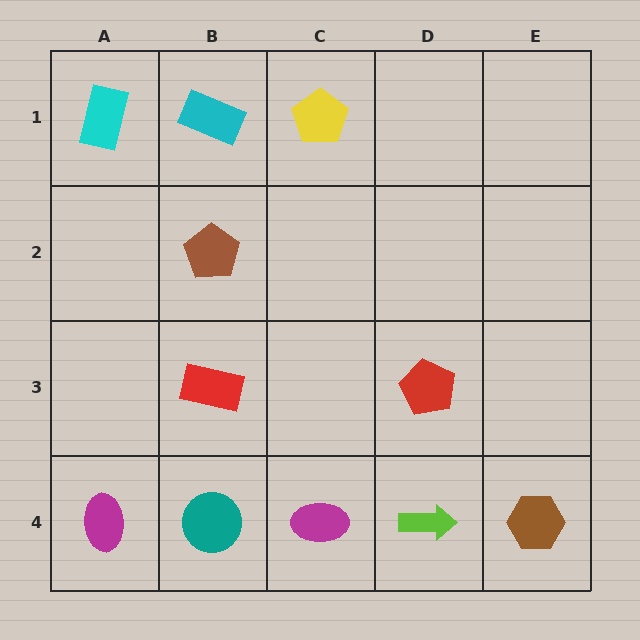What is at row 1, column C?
A yellow pentagon.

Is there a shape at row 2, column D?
No, that cell is empty.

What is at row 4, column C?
A magenta ellipse.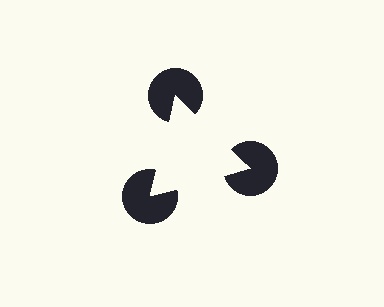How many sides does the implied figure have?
3 sides.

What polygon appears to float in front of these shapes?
An illusory triangle — its edges are inferred from the aligned wedge cuts in the pac-man discs, not physically drawn.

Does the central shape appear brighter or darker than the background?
It typically appears slightly brighter than the background, even though no actual brightness change is drawn.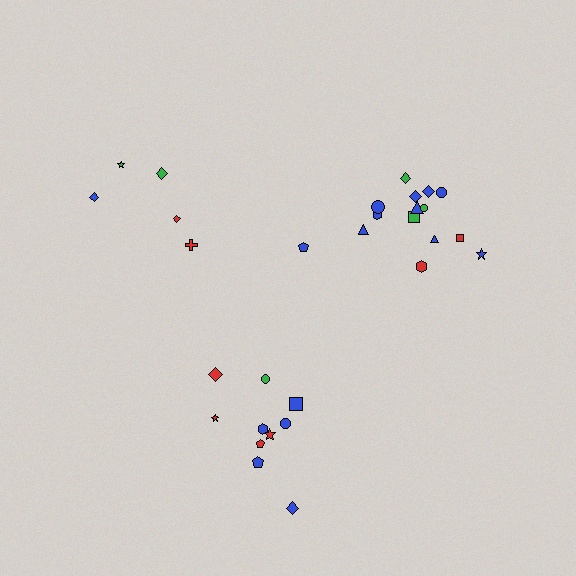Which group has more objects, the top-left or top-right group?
The top-right group.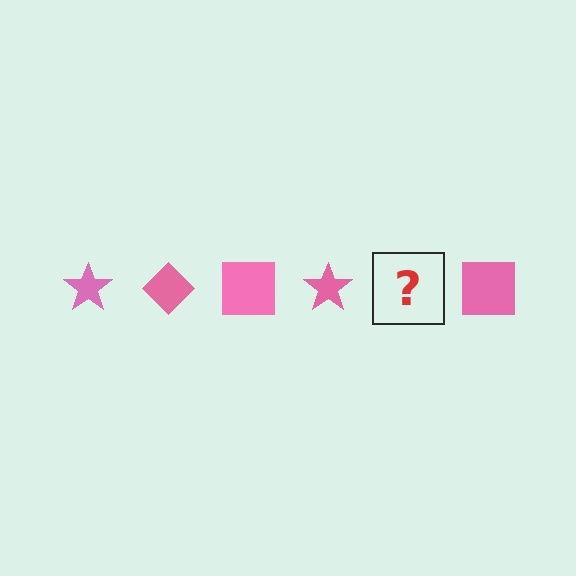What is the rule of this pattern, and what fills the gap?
The rule is that the pattern cycles through star, diamond, square shapes in pink. The gap should be filled with a pink diamond.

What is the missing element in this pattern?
The missing element is a pink diamond.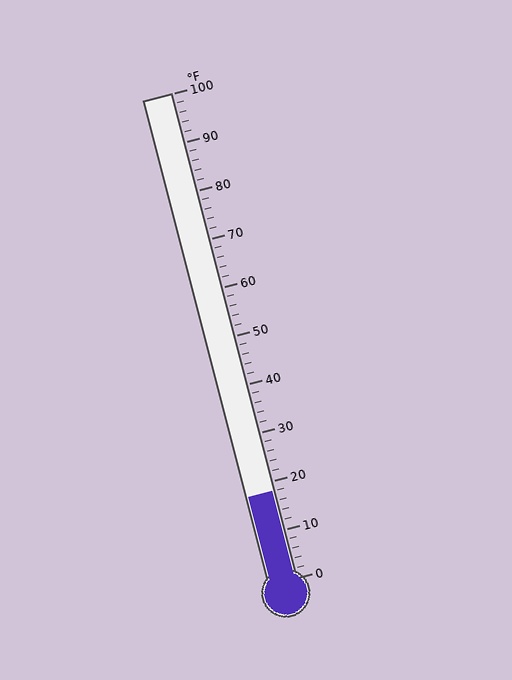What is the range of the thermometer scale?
The thermometer scale ranges from 0°F to 100°F.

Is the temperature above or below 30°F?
The temperature is below 30°F.